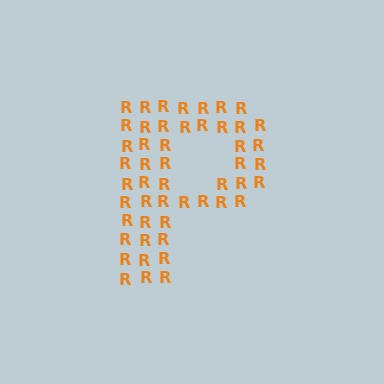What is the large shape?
The large shape is the letter P.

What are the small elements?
The small elements are letter R's.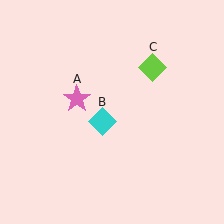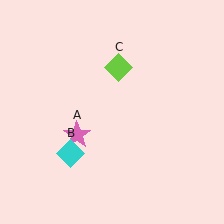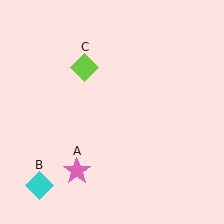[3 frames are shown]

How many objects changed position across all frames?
3 objects changed position: pink star (object A), cyan diamond (object B), lime diamond (object C).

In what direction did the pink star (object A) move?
The pink star (object A) moved down.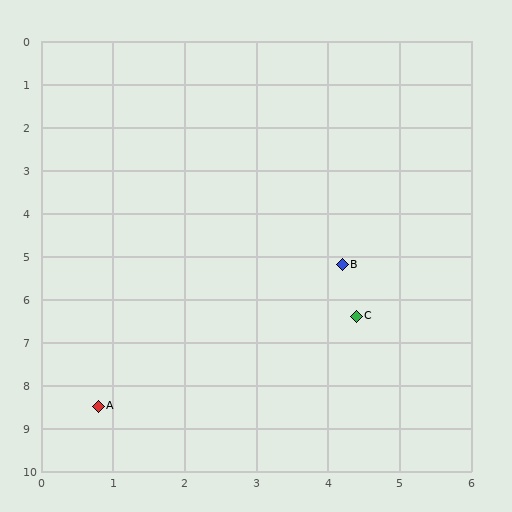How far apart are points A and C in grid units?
Points A and C are about 4.2 grid units apart.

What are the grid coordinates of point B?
Point B is at approximately (4.2, 5.2).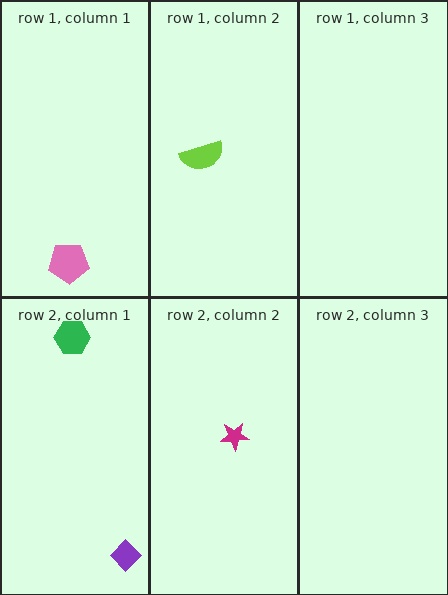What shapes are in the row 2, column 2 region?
The magenta star.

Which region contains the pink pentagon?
The row 1, column 1 region.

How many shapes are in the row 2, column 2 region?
1.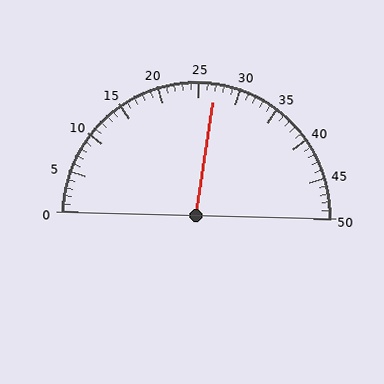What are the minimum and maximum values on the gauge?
The gauge ranges from 0 to 50.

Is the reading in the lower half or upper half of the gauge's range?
The reading is in the upper half of the range (0 to 50).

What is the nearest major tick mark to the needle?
The nearest major tick mark is 25.